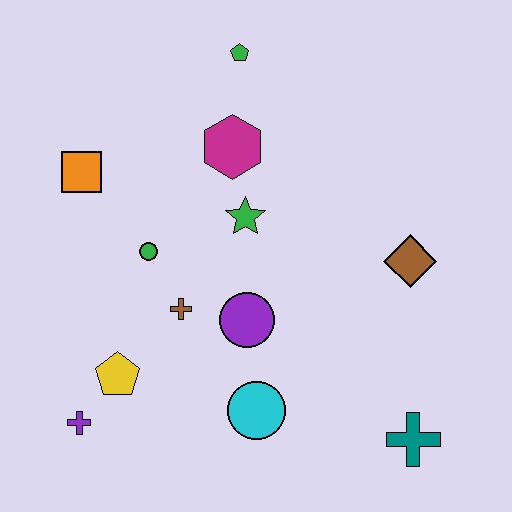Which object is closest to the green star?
The magenta hexagon is closest to the green star.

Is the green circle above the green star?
No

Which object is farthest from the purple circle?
The green pentagon is farthest from the purple circle.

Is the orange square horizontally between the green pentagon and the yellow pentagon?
No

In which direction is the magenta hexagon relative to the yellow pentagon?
The magenta hexagon is above the yellow pentagon.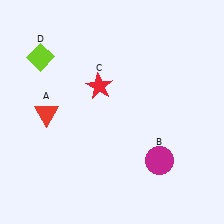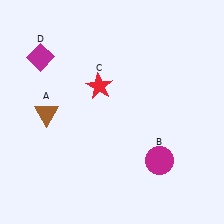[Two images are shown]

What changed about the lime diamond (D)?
In Image 1, D is lime. In Image 2, it changed to magenta.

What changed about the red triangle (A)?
In Image 1, A is red. In Image 2, it changed to brown.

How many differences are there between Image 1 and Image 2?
There are 2 differences between the two images.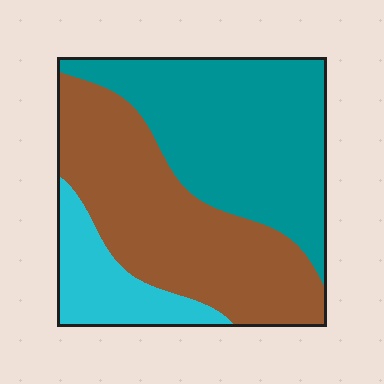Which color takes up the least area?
Cyan, at roughly 15%.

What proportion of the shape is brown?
Brown takes up about two fifths (2/5) of the shape.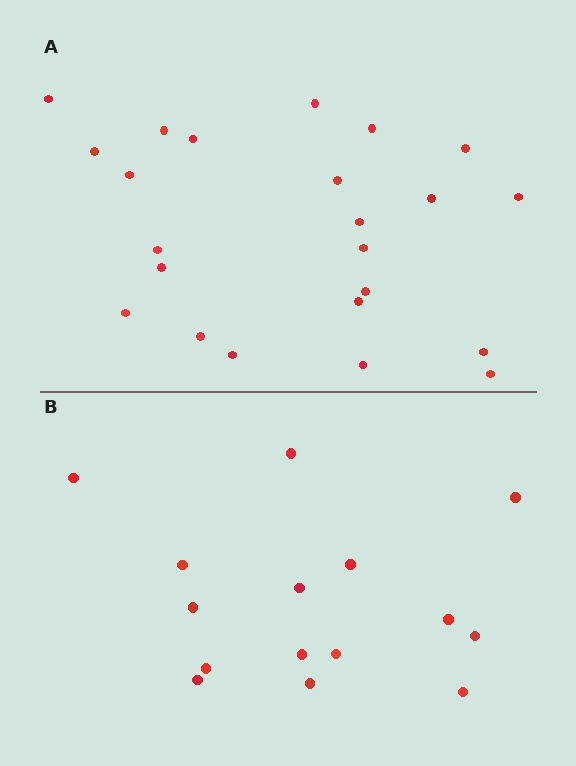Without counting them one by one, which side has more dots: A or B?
Region A (the top region) has more dots.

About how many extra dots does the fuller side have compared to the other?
Region A has roughly 8 or so more dots than region B.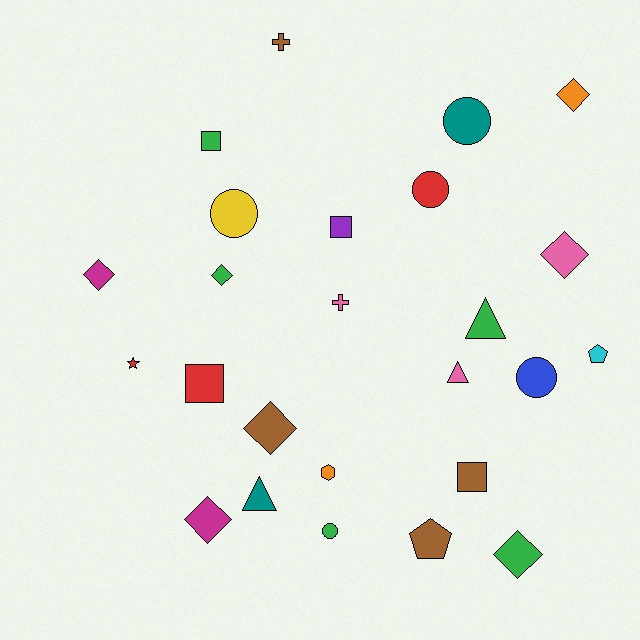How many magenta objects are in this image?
There are 2 magenta objects.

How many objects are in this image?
There are 25 objects.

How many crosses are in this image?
There are 2 crosses.